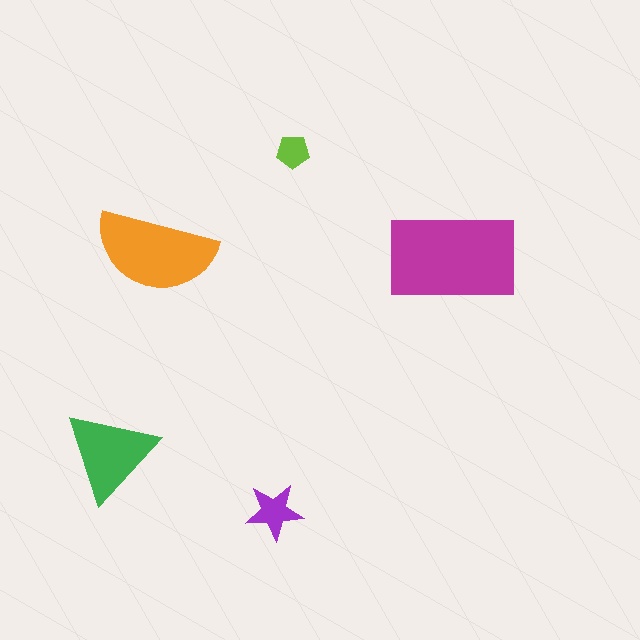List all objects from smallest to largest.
The lime pentagon, the purple star, the green triangle, the orange semicircle, the magenta rectangle.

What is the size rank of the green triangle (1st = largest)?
3rd.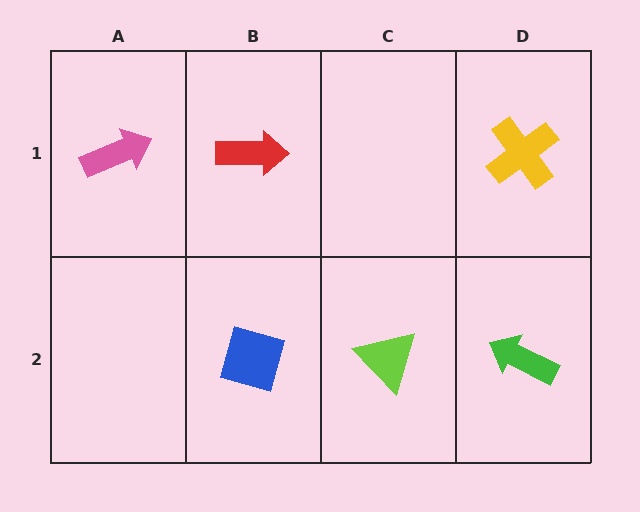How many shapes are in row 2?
3 shapes.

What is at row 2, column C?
A lime triangle.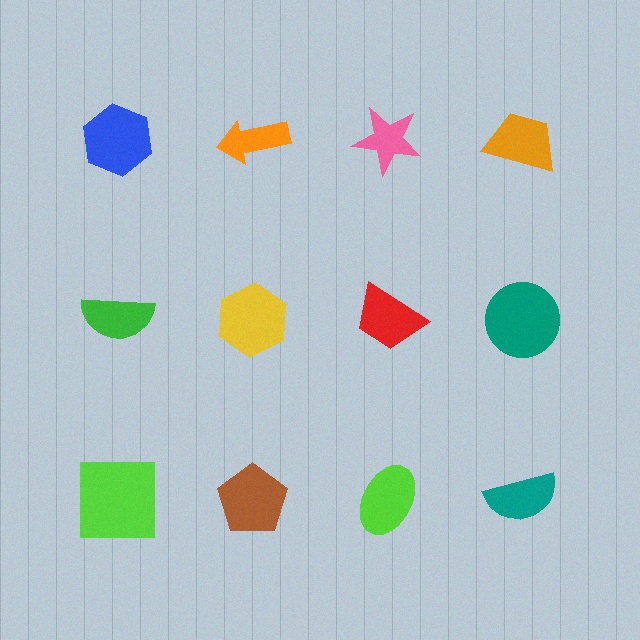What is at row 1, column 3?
A pink star.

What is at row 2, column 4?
A teal circle.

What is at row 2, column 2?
A yellow hexagon.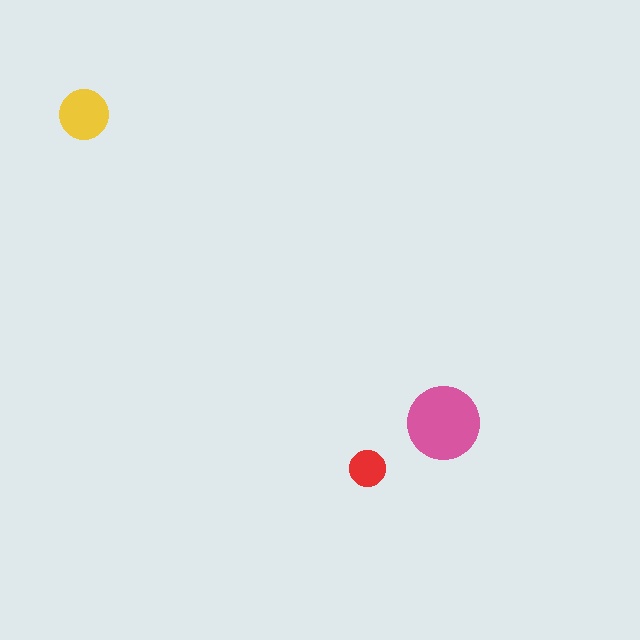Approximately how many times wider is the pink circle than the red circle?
About 2 times wider.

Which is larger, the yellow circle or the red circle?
The yellow one.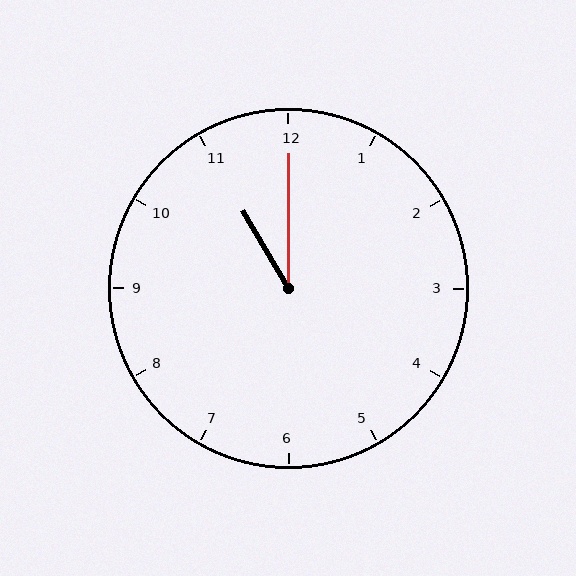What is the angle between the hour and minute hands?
Approximately 30 degrees.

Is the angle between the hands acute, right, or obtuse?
It is acute.